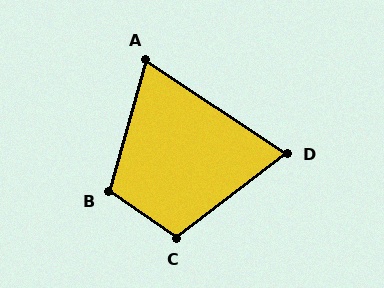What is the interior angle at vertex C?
Approximately 107 degrees (obtuse).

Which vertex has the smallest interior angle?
D, at approximately 71 degrees.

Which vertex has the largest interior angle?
B, at approximately 109 degrees.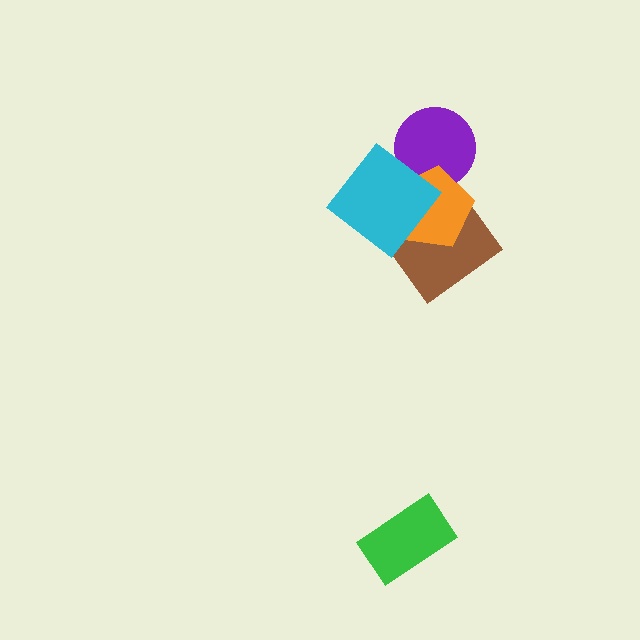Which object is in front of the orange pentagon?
The cyan diamond is in front of the orange pentagon.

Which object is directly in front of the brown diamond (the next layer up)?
The orange pentagon is directly in front of the brown diamond.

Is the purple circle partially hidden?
Yes, it is partially covered by another shape.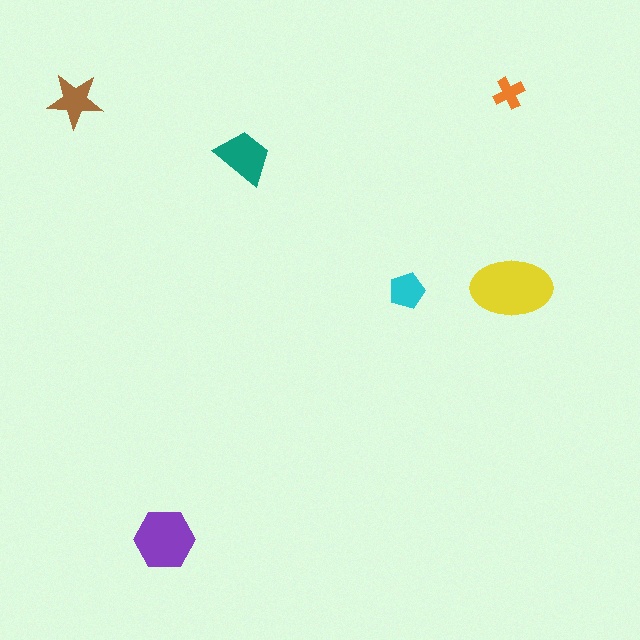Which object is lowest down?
The purple hexagon is bottommost.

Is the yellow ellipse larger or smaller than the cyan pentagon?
Larger.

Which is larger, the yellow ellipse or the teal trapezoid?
The yellow ellipse.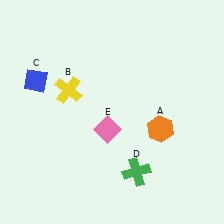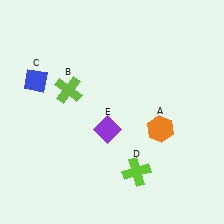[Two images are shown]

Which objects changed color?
B changed from yellow to lime. D changed from green to lime. E changed from pink to purple.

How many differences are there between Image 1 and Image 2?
There are 3 differences between the two images.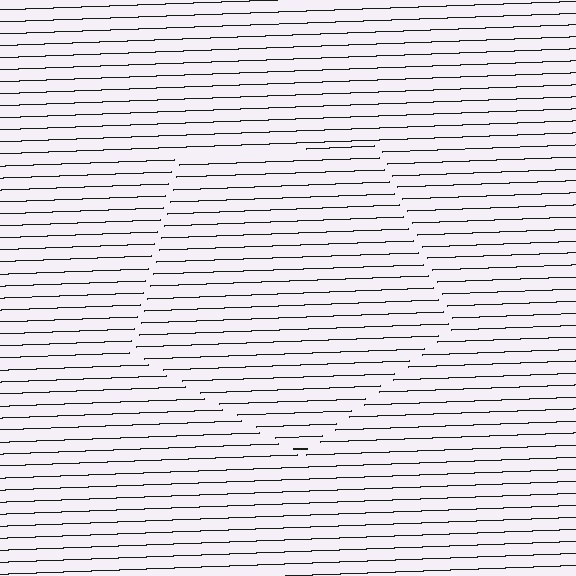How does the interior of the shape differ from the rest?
The interior of the shape contains the same grating, shifted by half a period — the contour is defined by the phase discontinuity where line-ends from the inner and outer gratings abut.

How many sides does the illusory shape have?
5 sides — the line-ends trace a pentagon.